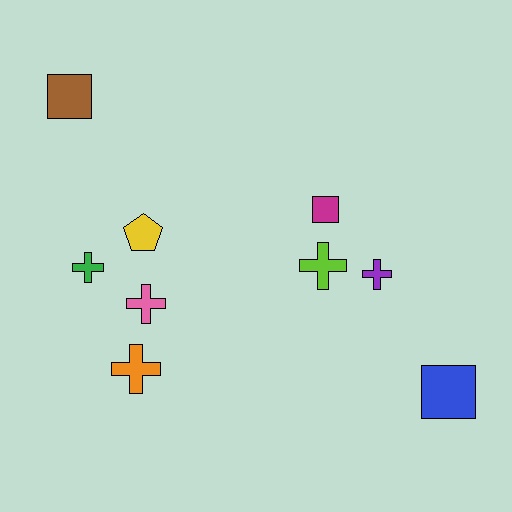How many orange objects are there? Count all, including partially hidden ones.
There is 1 orange object.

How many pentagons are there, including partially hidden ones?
There is 1 pentagon.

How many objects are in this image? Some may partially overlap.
There are 9 objects.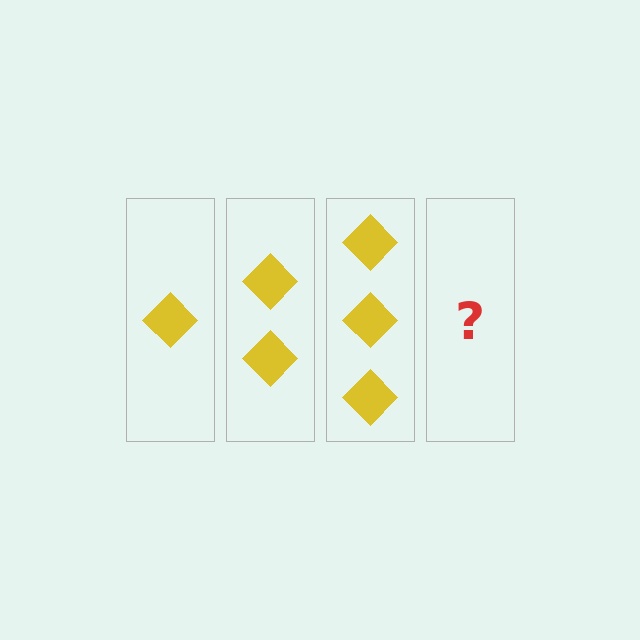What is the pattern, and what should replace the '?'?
The pattern is that each step adds one more diamond. The '?' should be 4 diamonds.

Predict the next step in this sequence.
The next step is 4 diamonds.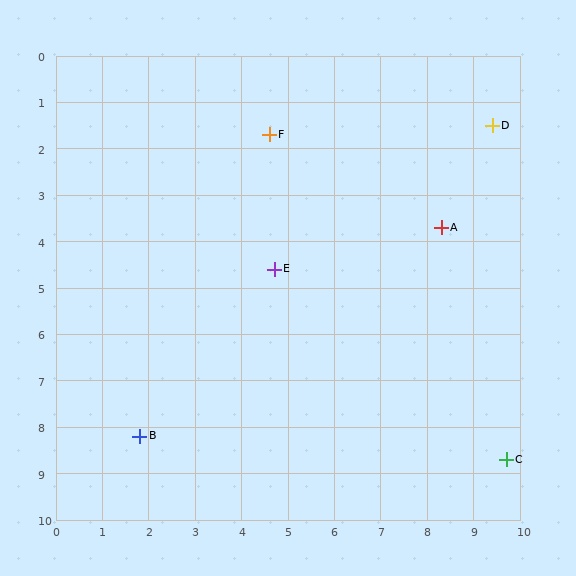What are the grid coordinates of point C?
Point C is at approximately (9.7, 8.7).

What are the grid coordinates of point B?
Point B is at approximately (1.8, 8.2).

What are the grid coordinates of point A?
Point A is at approximately (8.3, 3.7).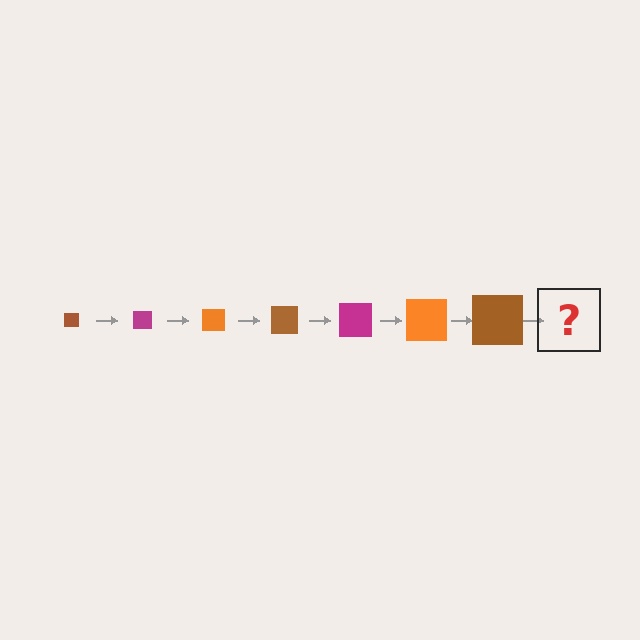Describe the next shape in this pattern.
It should be a magenta square, larger than the previous one.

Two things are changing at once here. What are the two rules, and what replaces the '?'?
The two rules are that the square grows larger each step and the color cycles through brown, magenta, and orange. The '?' should be a magenta square, larger than the previous one.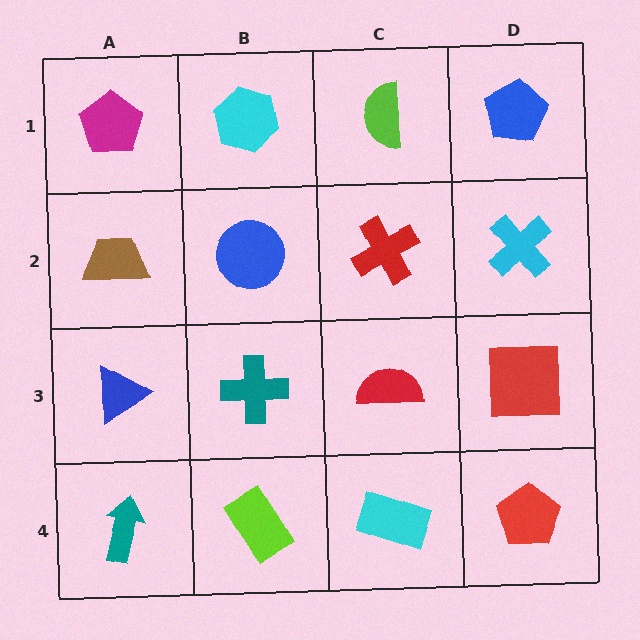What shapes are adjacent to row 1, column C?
A red cross (row 2, column C), a cyan hexagon (row 1, column B), a blue pentagon (row 1, column D).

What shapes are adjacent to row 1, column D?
A cyan cross (row 2, column D), a lime semicircle (row 1, column C).